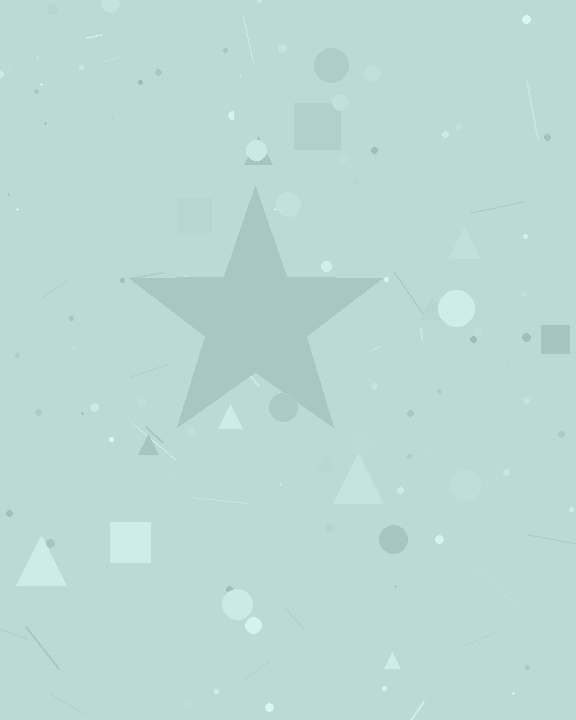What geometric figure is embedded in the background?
A star is embedded in the background.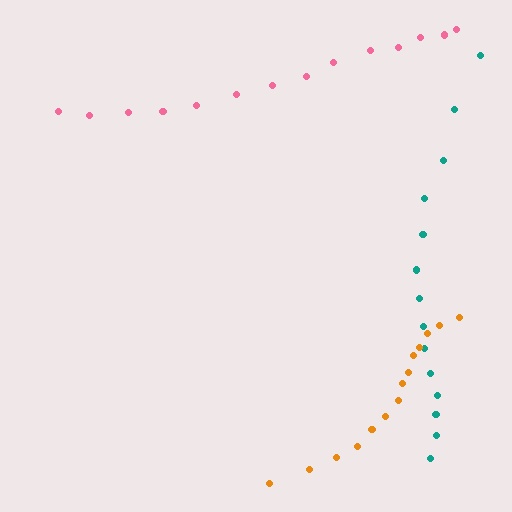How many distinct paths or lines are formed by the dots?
There are 3 distinct paths.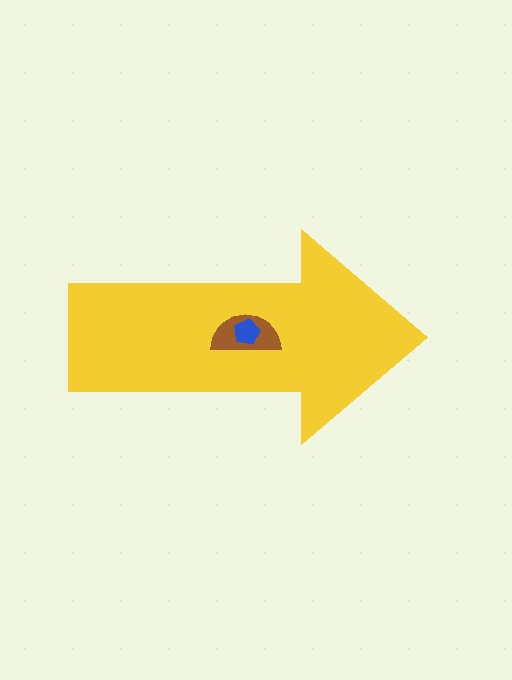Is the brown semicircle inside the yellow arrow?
Yes.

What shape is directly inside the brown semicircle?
The blue pentagon.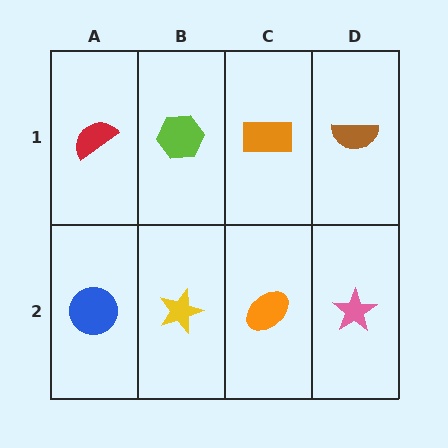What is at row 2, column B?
A yellow star.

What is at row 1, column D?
A brown semicircle.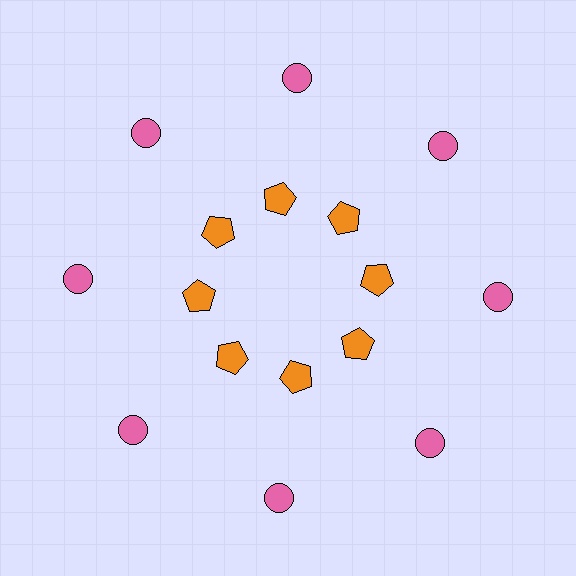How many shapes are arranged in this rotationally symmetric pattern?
There are 16 shapes, arranged in 8 groups of 2.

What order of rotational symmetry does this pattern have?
This pattern has 8-fold rotational symmetry.